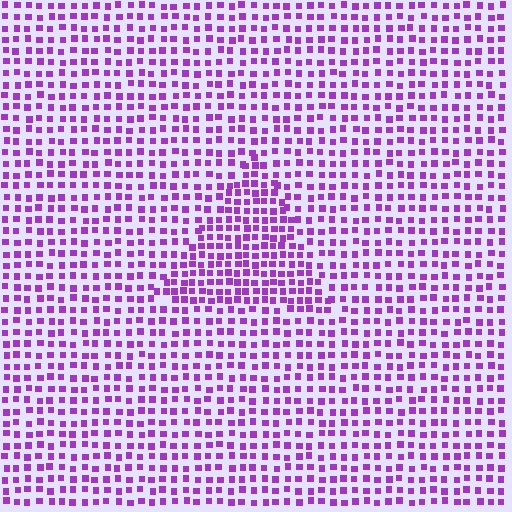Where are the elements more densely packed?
The elements are more densely packed inside the triangle boundary.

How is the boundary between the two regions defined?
The boundary is defined by a change in element density (approximately 1.6x ratio). All elements are the same color, size, and shape.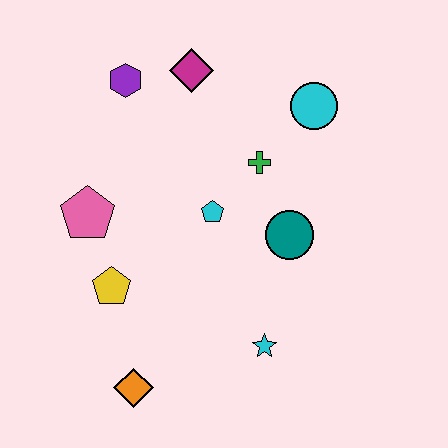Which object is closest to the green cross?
The cyan pentagon is closest to the green cross.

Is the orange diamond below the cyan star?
Yes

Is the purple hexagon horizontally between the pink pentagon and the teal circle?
Yes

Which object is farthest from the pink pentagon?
The cyan circle is farthest from the pink pentagon.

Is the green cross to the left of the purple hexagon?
No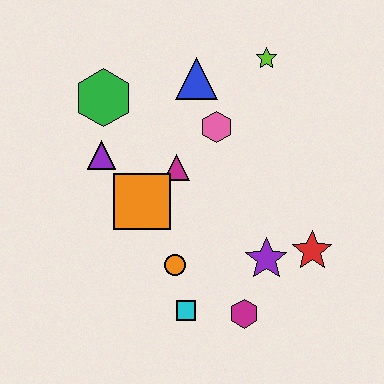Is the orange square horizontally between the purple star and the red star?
No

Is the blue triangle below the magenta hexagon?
No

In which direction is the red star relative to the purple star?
The red star is to the right of the purple star.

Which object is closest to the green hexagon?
The purple triangle is closest to the green hexagon.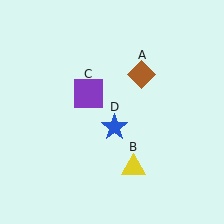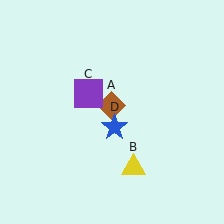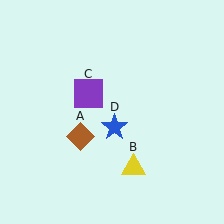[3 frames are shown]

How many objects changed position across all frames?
1 object changed position: brown diamond (object A).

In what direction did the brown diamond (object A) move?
The brown diamond (object A) moved down and to the left.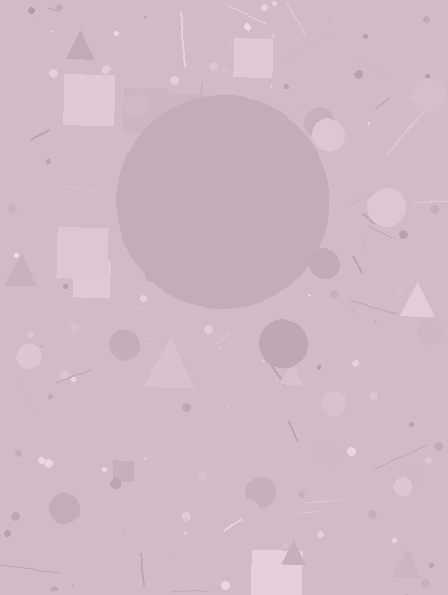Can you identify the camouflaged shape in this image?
The camouflaged shape is a circle.